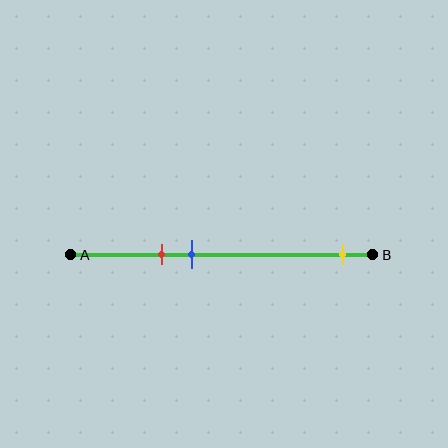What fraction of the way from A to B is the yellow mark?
The yellow mark is approximately 90% (0.9) of the way from A to B.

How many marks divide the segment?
There are 3 marks dividing the segment.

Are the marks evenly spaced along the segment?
No, the marks are not evenly spaced.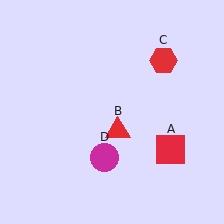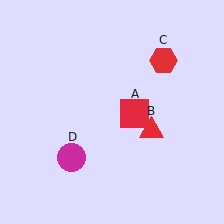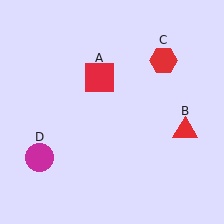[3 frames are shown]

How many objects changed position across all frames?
3 objects changed position: red square (object A), red triangle (object B), magenta circle (object D).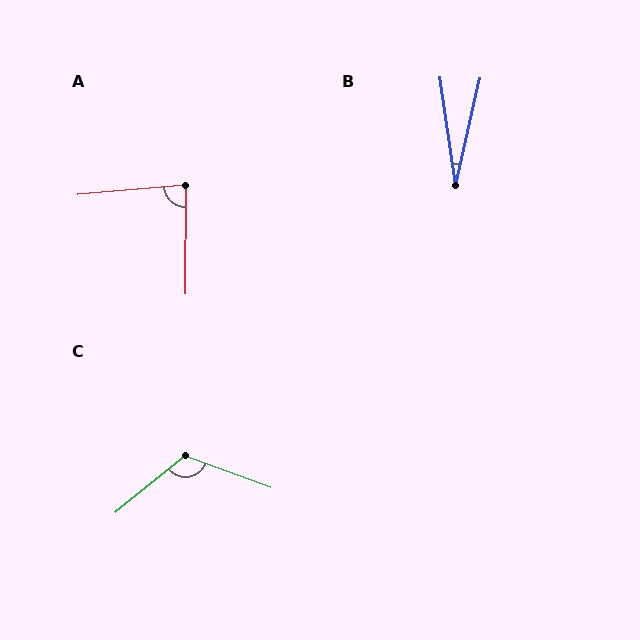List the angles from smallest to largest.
B (21°), A (85°), C (121°).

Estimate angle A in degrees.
Approximately 85 degrees.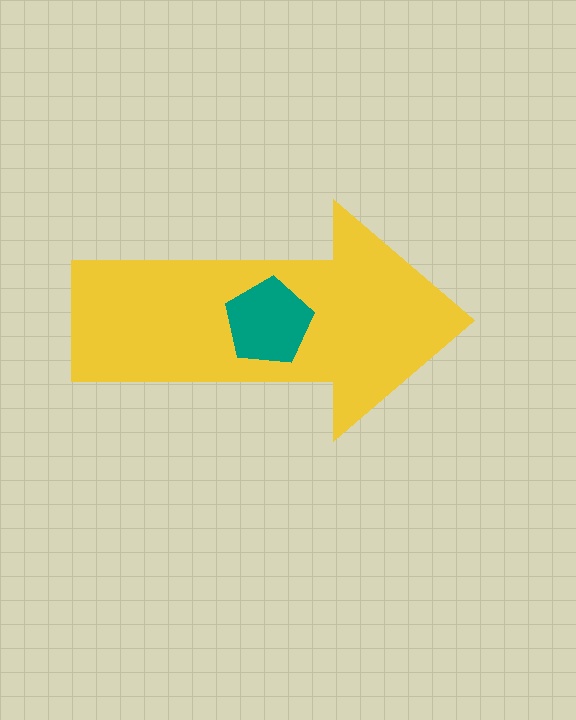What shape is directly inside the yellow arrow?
The teal pentagon.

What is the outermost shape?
The yellow arrow.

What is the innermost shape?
The teal pentagon.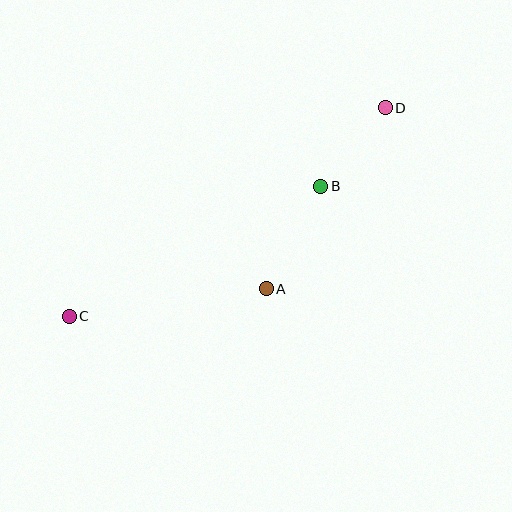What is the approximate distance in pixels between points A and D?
The distance between A and D is approximately 216 pixels.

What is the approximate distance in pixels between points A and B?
The distance between A and B is approximately 116 pixels.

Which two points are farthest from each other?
Points C and D are farthest from each other.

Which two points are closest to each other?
Points B and D are closest to each other.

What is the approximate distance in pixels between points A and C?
The distance between A and C is approximately 199 pixels.